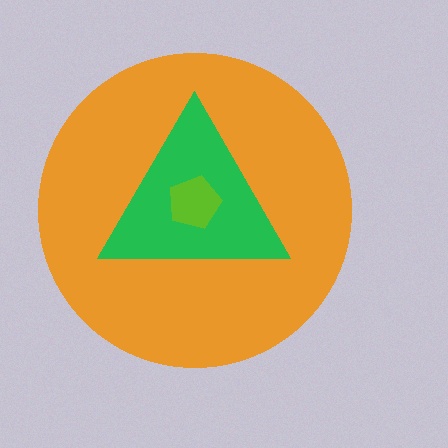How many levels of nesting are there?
3.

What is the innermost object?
The lime pentagon.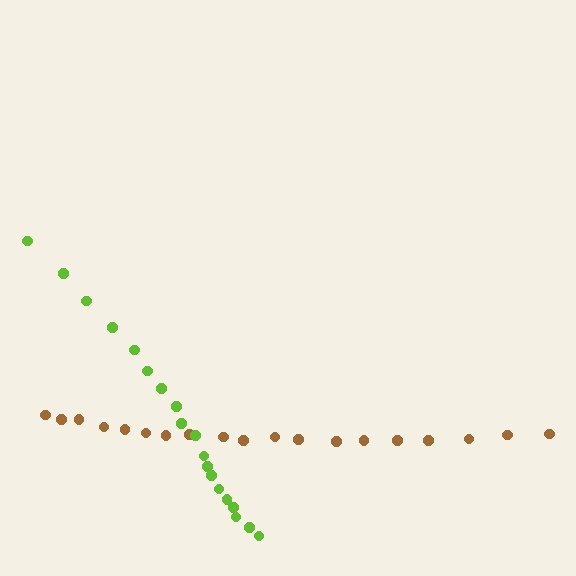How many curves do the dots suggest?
There are 2 distinct paths.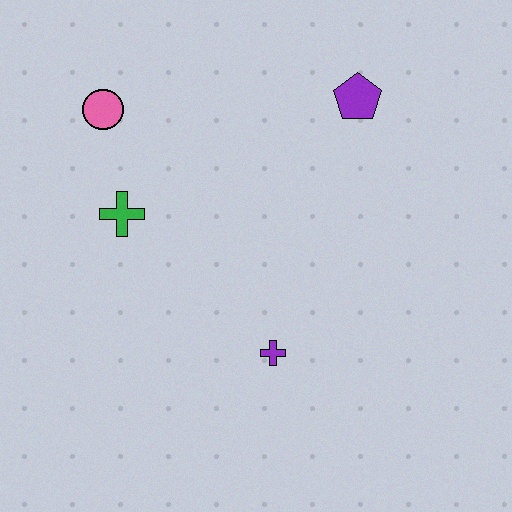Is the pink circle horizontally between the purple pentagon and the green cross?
No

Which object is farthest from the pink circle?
The purple cross is farthest from the pink circle.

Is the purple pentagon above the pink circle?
Yes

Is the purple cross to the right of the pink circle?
Yes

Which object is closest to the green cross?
The pink circle is closest to the green cross.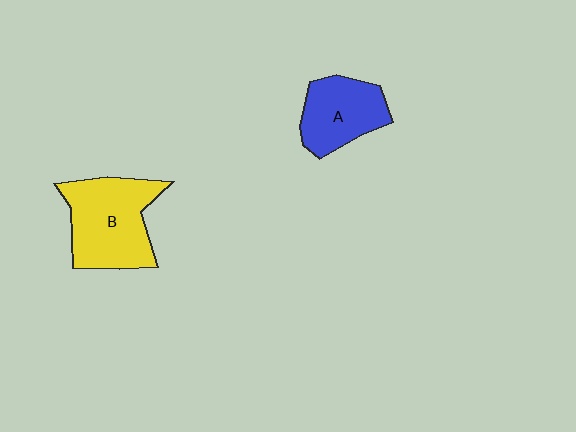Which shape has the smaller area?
Shape A (blue).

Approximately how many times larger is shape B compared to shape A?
Approximately 1.4 times.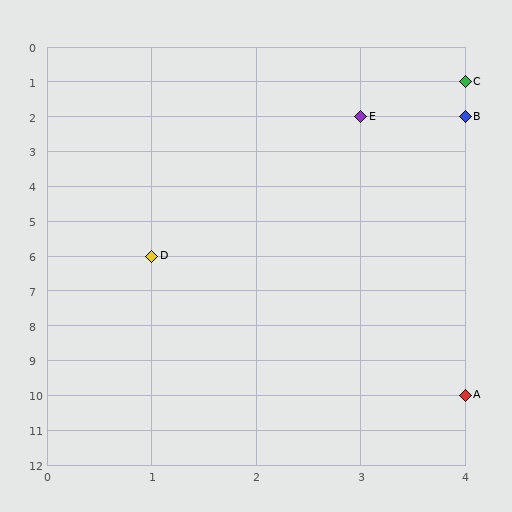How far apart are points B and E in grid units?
Points B and E are 1 column apart.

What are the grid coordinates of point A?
Point A is at grid coordinates (4, 10).